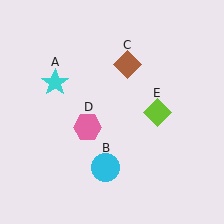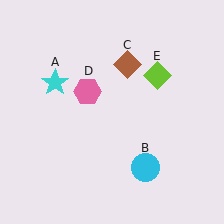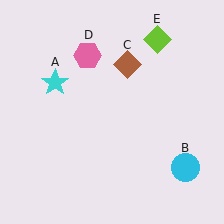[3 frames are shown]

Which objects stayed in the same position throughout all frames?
Cyan star (object A) and brown diamond (object C) remained stationary.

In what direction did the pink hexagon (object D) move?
The pink hexagon (object D) moved up.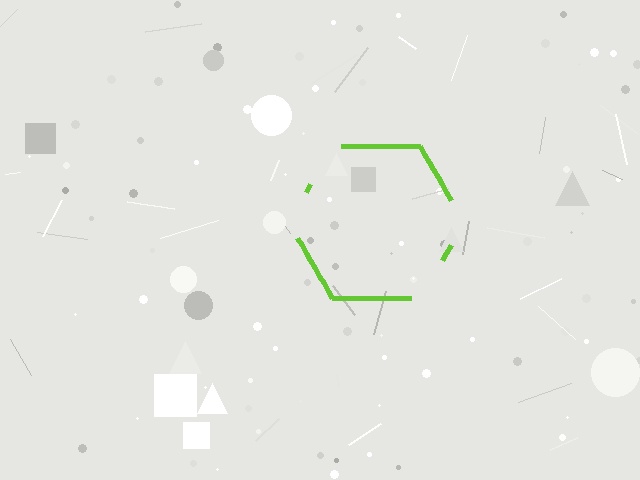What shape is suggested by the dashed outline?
The dashed outline suggests a hexagon.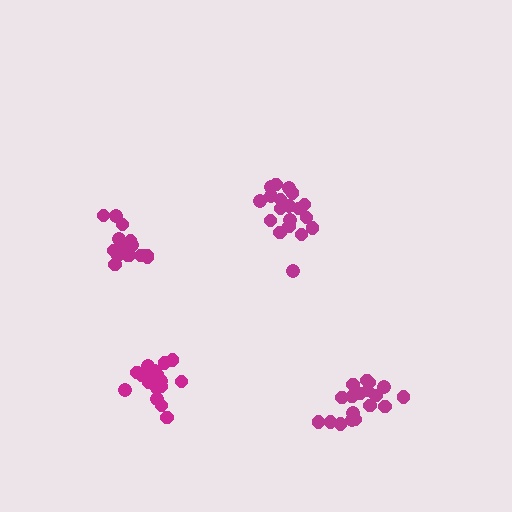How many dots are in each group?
Group 1: 19 dots, Group 2: 17 dots, Group 3: 16 dots, Group 4: 18 dots (70 total).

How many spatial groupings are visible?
There are 4 spatial groupings.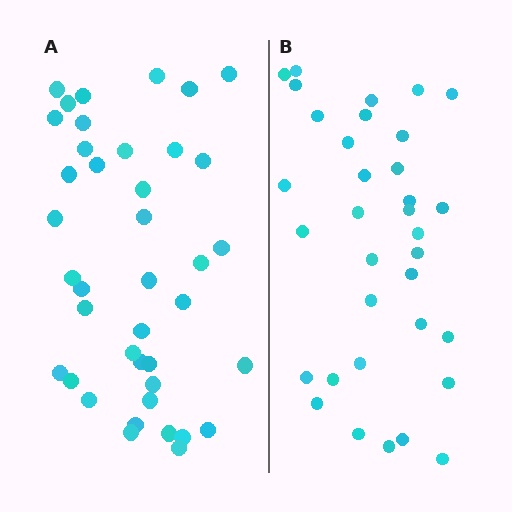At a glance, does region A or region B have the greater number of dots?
Region A (the left region) has more dots.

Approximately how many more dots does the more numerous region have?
Region A has about 6 more dots than region B.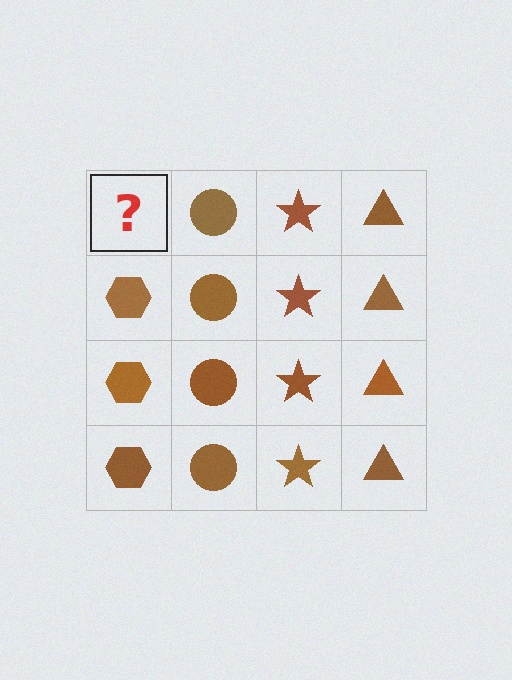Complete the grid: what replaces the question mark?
The question mark should be replaced with a brown hexagon.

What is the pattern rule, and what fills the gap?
The rule is that each column has a consistent shape. The gap should be filled with a brown hexagon.